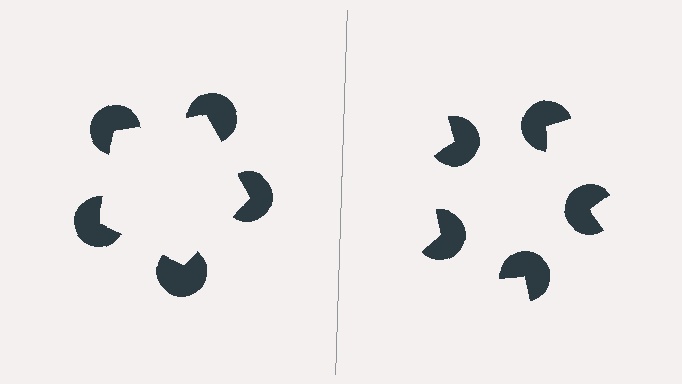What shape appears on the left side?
An illusory pentagon.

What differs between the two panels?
The pac-man discs are positioned identically on both sides; only the wedge orientations differ. On the left they align to a pentagon; on the right they are misaligned.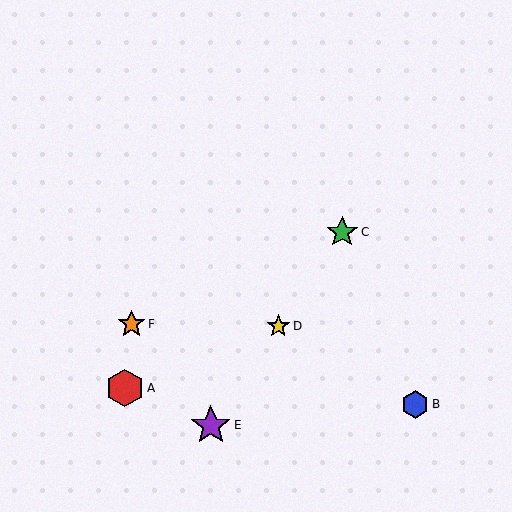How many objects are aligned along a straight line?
3 objects (C, D, E) are aligned along a straight line.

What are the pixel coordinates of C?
Object C is at (342, 232).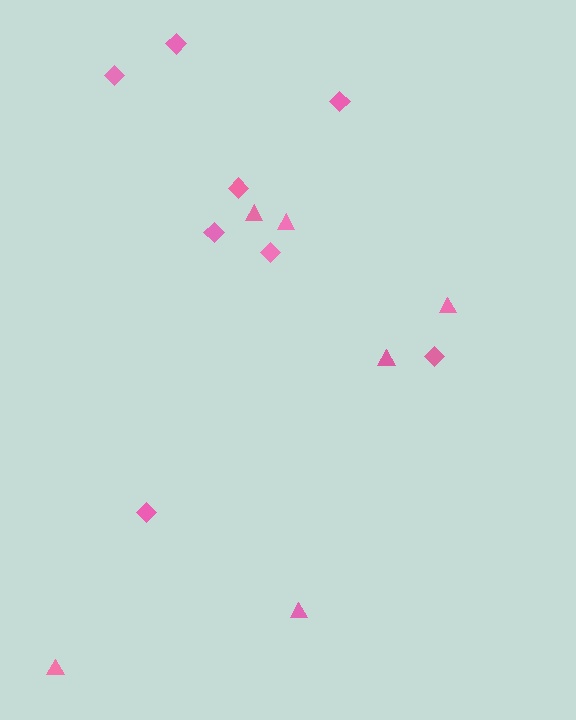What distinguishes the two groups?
There are 2 groups: one group of triangles (6) and one group of diamonds (8).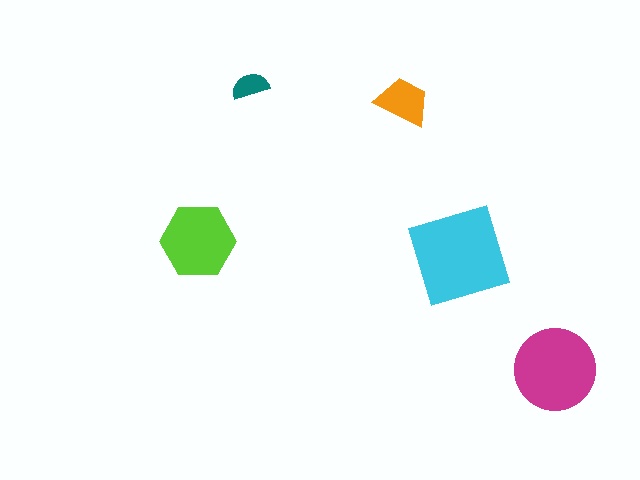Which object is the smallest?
The teal semicircle.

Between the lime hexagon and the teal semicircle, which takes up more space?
The lime hexagon.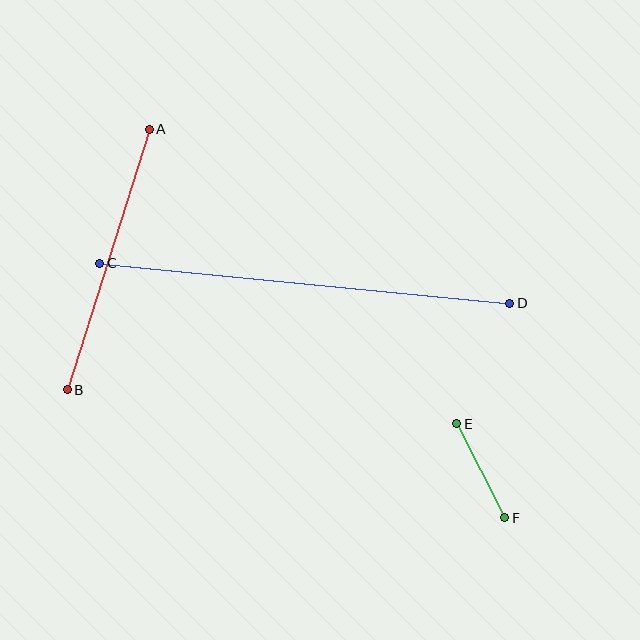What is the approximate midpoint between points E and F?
The midpoint is at approximately (481, 471) pixels.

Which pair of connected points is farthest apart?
Points C and D are farthest apart.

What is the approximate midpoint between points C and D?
The midpoint is at approximately (305, 283) pixels.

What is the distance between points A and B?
The distance is approximately 273 pixels.